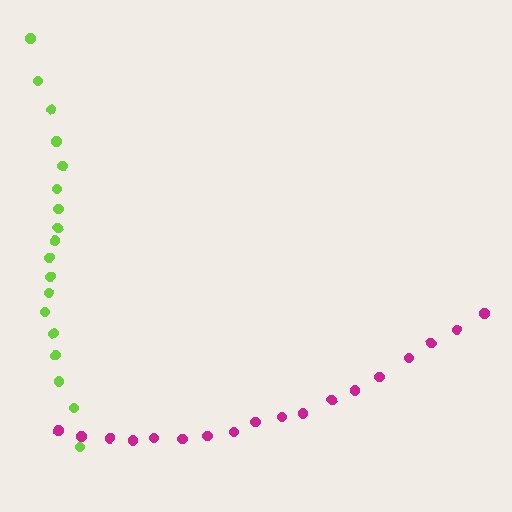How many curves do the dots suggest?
There are 2 distinct paths.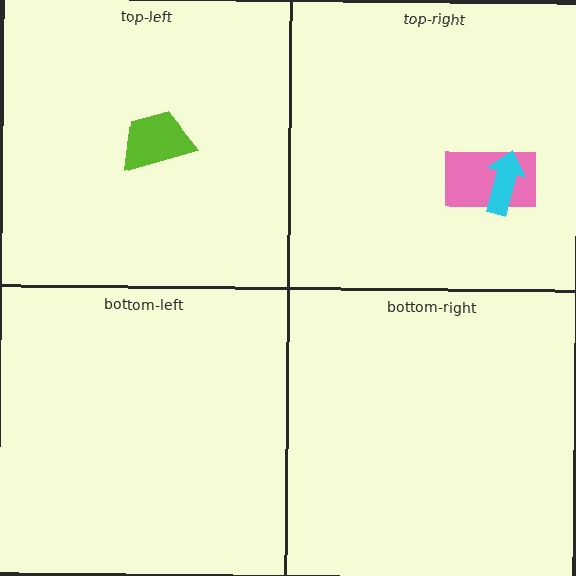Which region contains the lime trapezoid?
The top-left region.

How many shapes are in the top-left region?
1.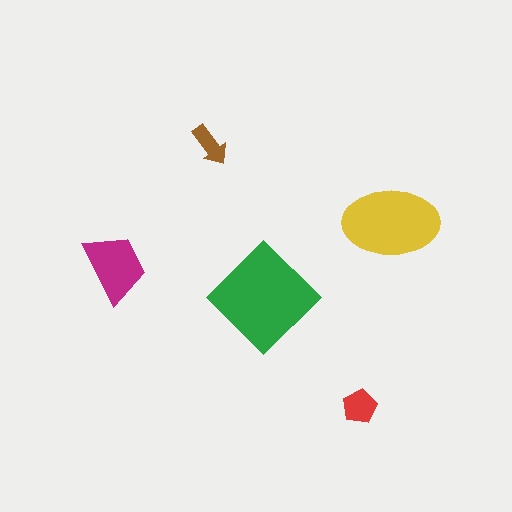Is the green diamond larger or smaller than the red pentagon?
Larger.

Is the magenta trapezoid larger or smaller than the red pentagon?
Larger.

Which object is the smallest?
The brown arrow.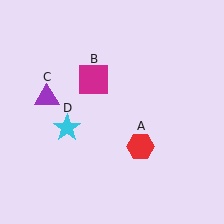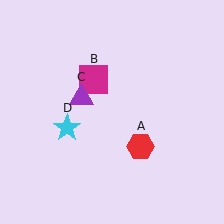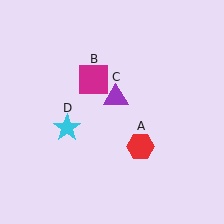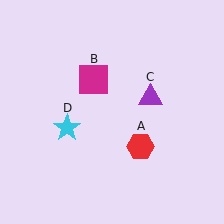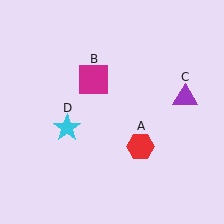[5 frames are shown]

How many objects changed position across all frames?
1 object changed position: purple triangle (object C).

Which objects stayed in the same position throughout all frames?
Red hexagon (object A) and magenta square (object B) and cyan star (object D) remained stationary.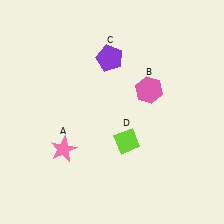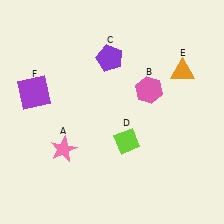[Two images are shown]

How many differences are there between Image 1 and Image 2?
There are 2 differences between the two images.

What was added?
An orange triangle (E), a purple square (F) were added in Image 2.